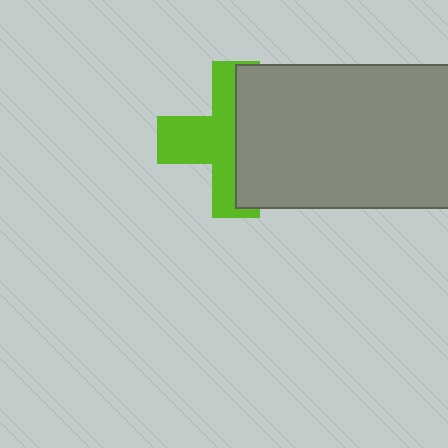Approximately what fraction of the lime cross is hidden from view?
Roughly 48% of the lime cross is hidden behind the gray rectangle.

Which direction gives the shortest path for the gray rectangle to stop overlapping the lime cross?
Moving right gives the shortest separation.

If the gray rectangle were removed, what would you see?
You would see the complete lime cross.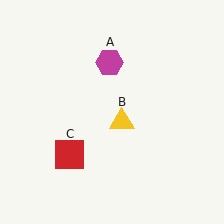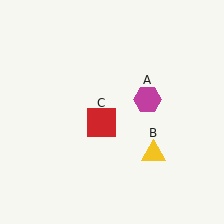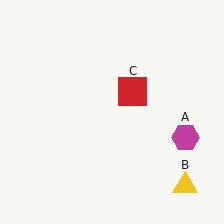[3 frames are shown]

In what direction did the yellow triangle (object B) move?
The yellow triangle (object B) moved down and to the right.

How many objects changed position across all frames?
3 objects changed position: magenta hexagon (object A), yellow triangle (object B), red square (object C).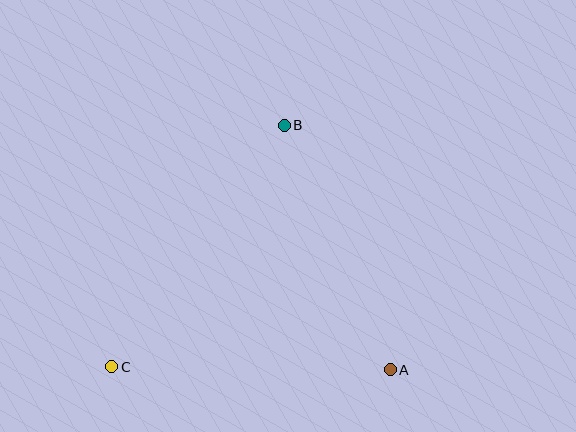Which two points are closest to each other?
Points A and B are closest to each other.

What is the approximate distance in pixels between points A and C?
The distance between A and C is approximately 278 pixels.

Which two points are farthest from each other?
Points B and C are farthest from each other.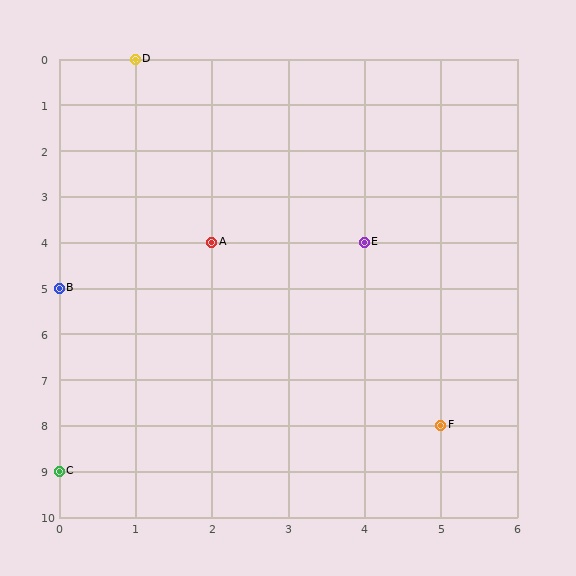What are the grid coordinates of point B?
Point B is at grid coordinates (0, 5).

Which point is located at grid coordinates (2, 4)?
Point A is at (2, 4).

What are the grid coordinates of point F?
Point F is at grid coordinates (5, 8).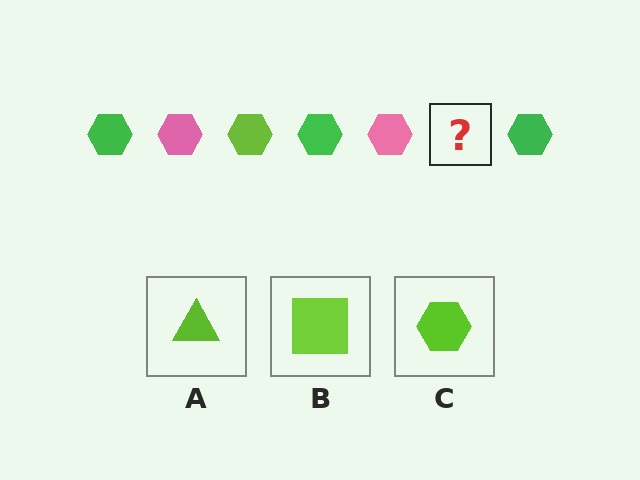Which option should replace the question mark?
Option C.